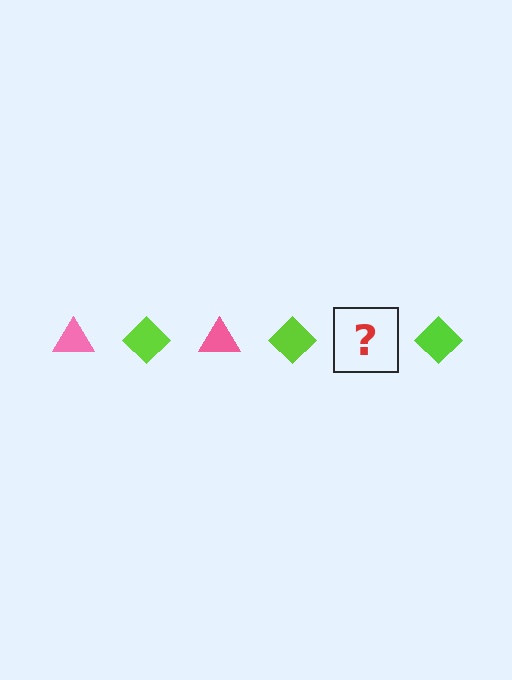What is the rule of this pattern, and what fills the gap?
The rule is that the pattern alternates between pink triangle and lime diamond. The gap should be filled with a pink triangle.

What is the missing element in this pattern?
The missing element is a pink triangle.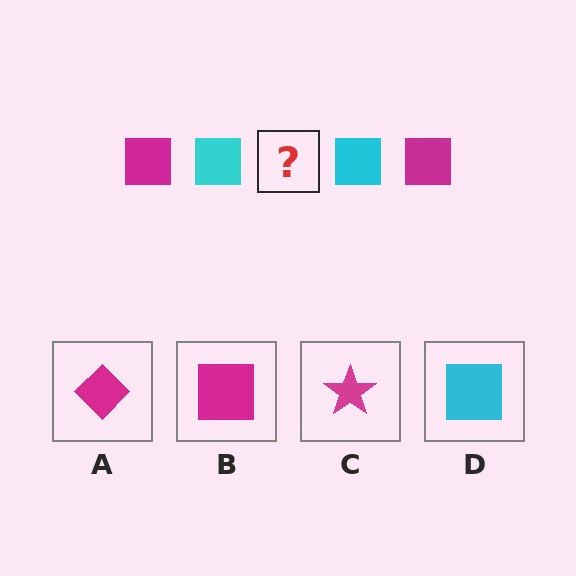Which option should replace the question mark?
Option B.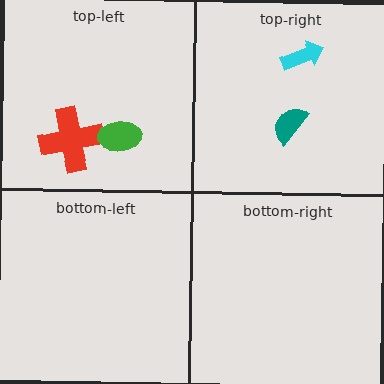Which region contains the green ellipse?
The top-left region.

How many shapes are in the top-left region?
2.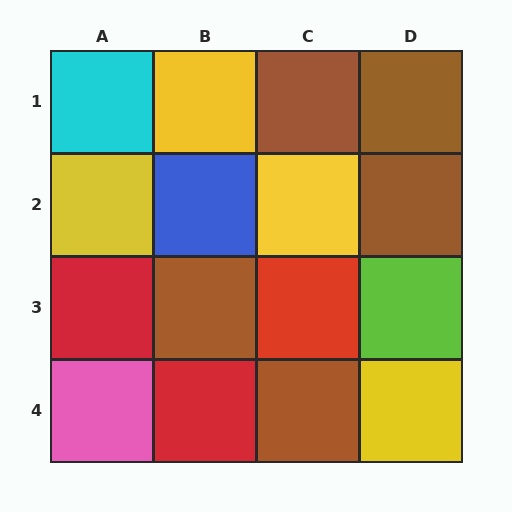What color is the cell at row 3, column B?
Brown.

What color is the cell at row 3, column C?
Red.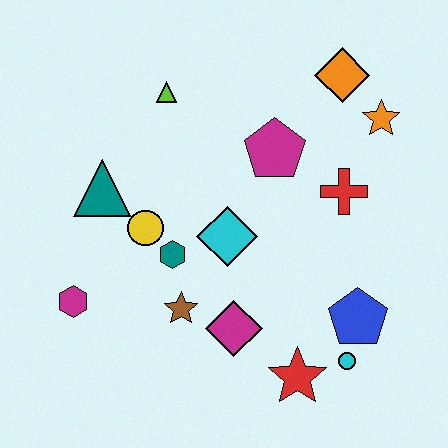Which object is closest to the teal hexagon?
The yellow circle is closest to the teal hexagon.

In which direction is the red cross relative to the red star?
The red cross is above the red star.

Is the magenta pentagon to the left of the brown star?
No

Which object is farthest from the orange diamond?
The magenta hexagon is farthest from the orange diamond.